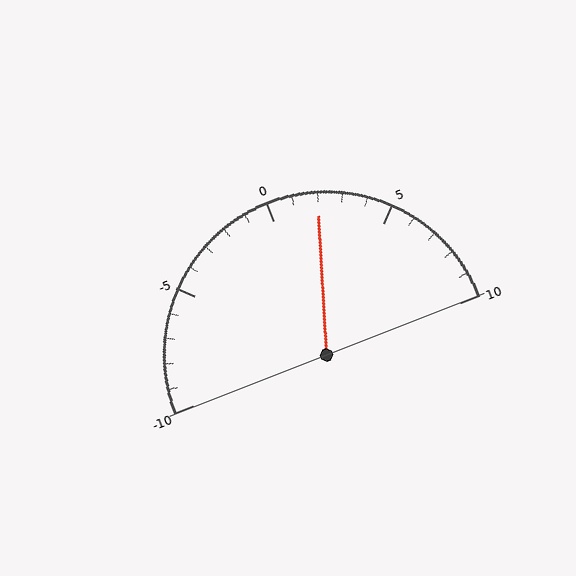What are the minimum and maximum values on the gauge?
The gauge ranges from -10 to 10.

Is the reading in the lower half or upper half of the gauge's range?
The reading is in the upper half of the range (-10 to 10).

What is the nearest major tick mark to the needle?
The nearest major tick mark is 0.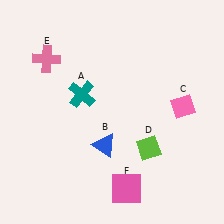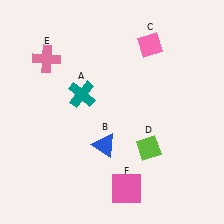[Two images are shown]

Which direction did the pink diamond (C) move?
The pink diamond (C) moved up.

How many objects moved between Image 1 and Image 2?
1 object moved between the two images.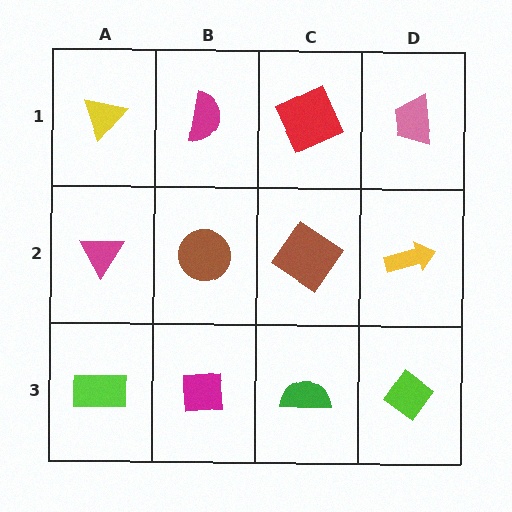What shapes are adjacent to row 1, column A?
A magenta triangle (row 2, column A), a magenta semicircle (row 1, column B).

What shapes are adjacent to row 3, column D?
A yellow arrow (row 2, column D), a green semicircle (row 3, column C).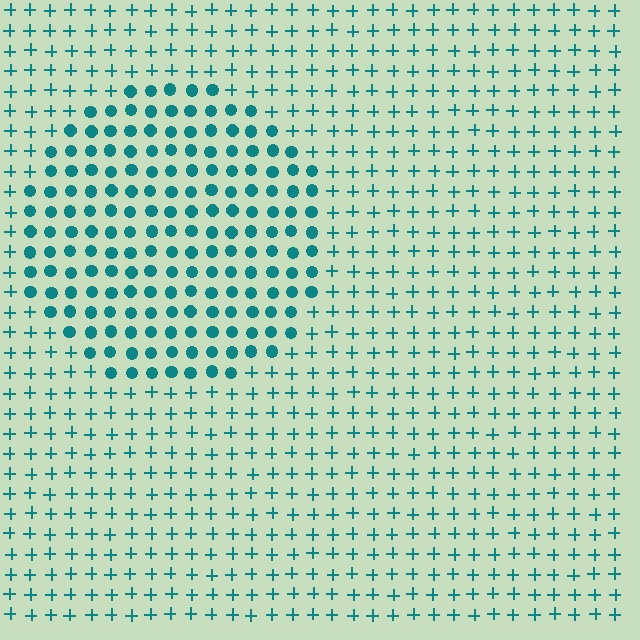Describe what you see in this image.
The image is filled with small teal elements arranged in a uniform grid. A circle-shaped region contains circles, while the surrounding area contains plus signs. The boundary is defined purely by the change in element shape.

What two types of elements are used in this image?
The image uses circles inside the circle region and plus signs outside it.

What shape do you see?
I see a circle.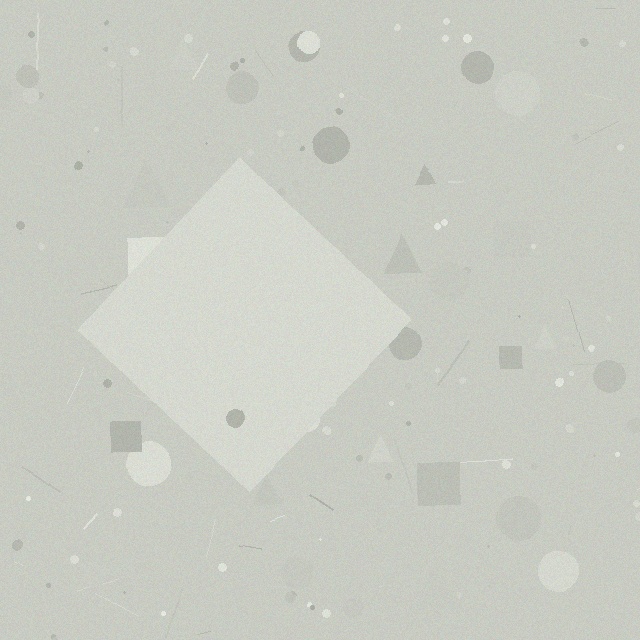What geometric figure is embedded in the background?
A diamond is embedded in the background.